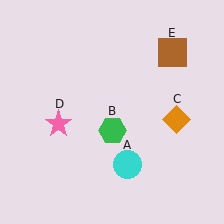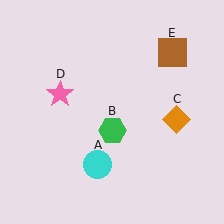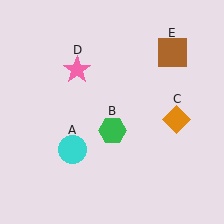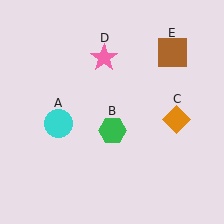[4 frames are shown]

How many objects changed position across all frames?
2 objects changed position: cyan circle (object A), pink star (object D).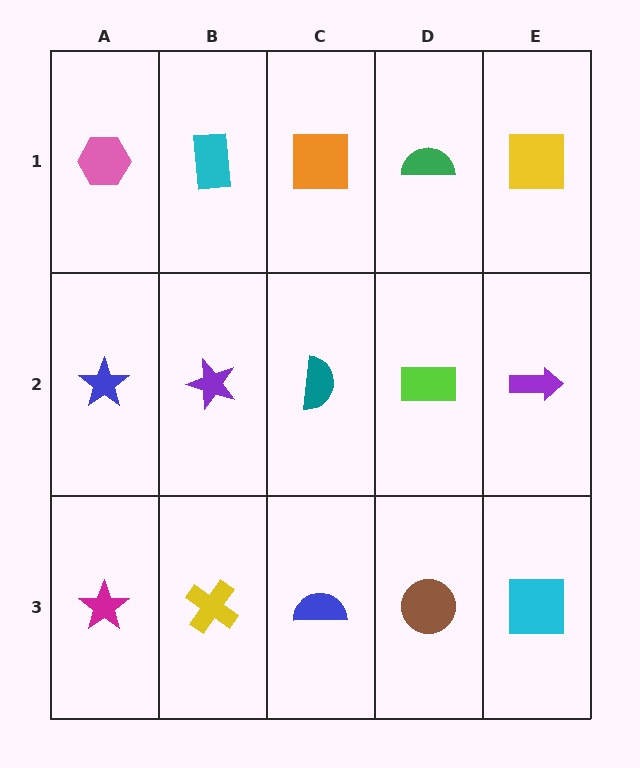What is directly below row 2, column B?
A yellow cross.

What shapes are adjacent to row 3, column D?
A lime rectangle (row 2, column D), a blue semicircle (row 3, column C), a cyan square (row 3, column E).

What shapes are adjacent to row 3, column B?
A purple star (row 2, column B), a magenta star (row 3, column A), a blue semicircle (row 3, column C).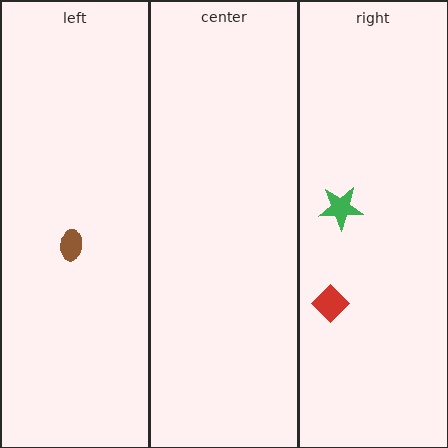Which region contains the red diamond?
The right region.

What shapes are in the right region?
The red diamond, the green star.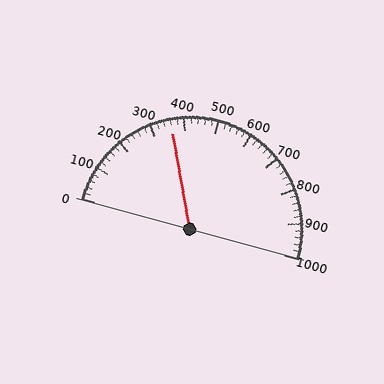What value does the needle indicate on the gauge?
The needle indicates approximately 360.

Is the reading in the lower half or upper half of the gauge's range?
The reading is in the lower half of the range (0 to 1000).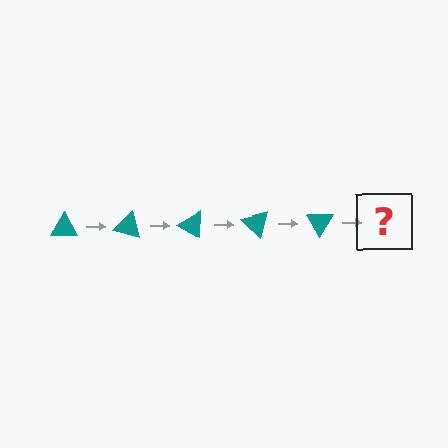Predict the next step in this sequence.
The next step is a teal triangle rotated 75 degrees.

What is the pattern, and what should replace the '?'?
The pattern is that the triangle rotates 15 degrees each step. The '?' should be a teal triangle rotated 75 degrees.